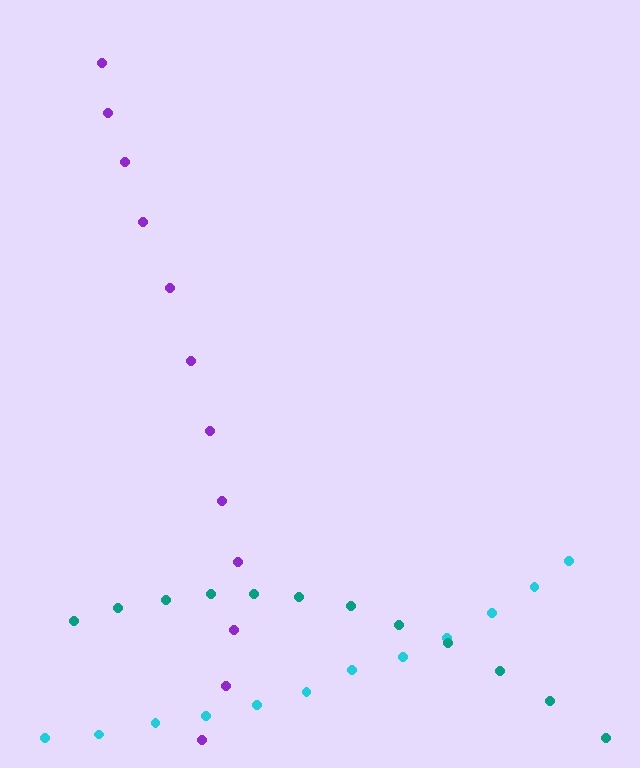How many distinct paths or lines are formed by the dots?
There are 3 distinct paths.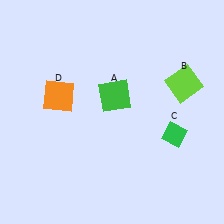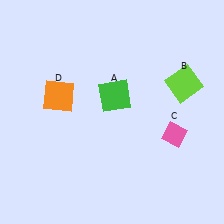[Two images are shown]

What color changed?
The diamond (C) changed from green in Image 1 to pink in Image 2.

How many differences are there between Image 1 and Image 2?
There is 1 difference between the two images.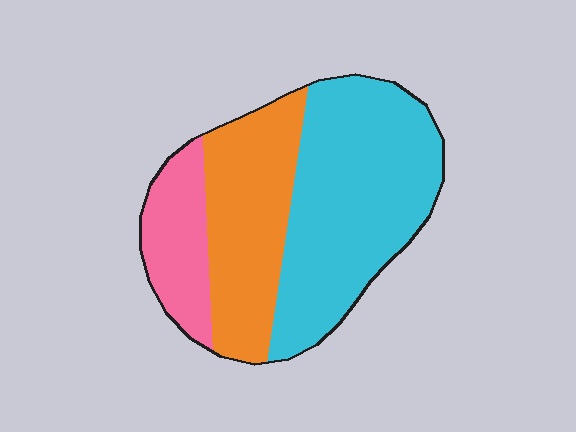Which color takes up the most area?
Cyan, at roughly 50%.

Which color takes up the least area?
Pink, at roughly 15%.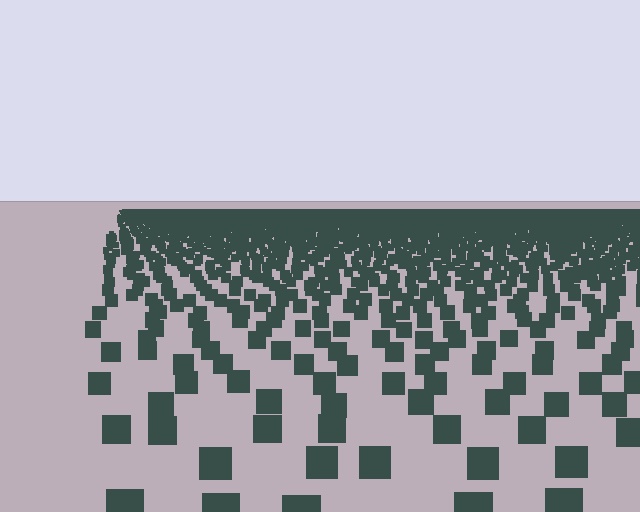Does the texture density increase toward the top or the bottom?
Density increases toward the top.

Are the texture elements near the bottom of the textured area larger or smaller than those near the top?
Larger. Near the bottom, elements are closer to the viewer and appear at a bigger on-screen size.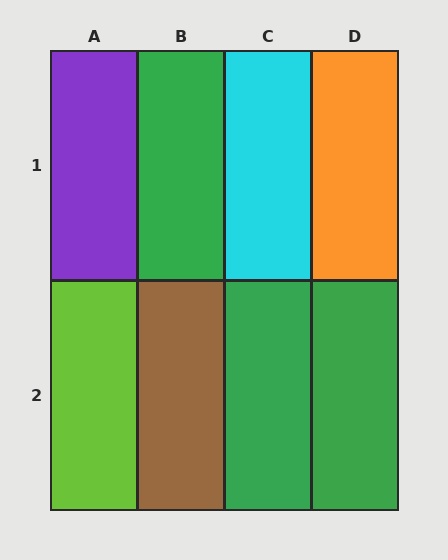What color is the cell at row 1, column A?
Purple.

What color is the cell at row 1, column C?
Cyan.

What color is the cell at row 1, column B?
Green.